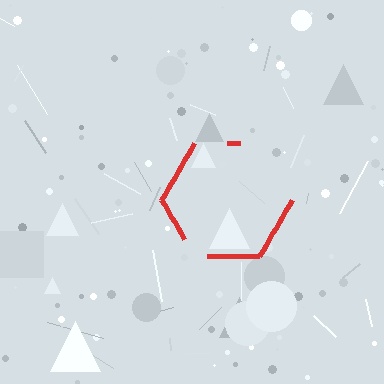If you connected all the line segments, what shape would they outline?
They would outline a hexagon.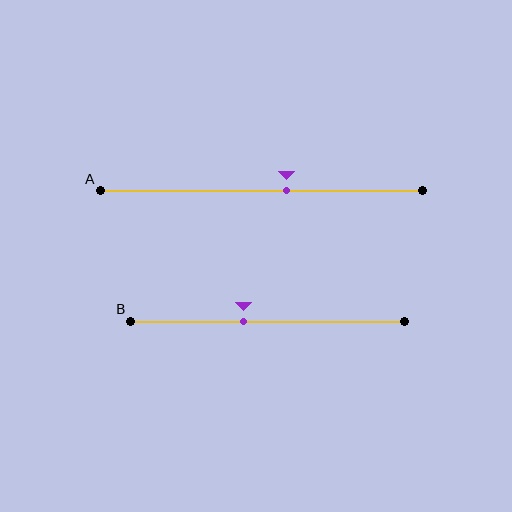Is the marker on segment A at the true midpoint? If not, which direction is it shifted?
No, the marker on segment A is shifted to the right by about 8% of the segment length.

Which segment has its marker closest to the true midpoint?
Segment A has its marker closest to the true midpoint.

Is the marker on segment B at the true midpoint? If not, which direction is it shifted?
No, the marker on segment B is shifted to the left by about 9% of the segment length.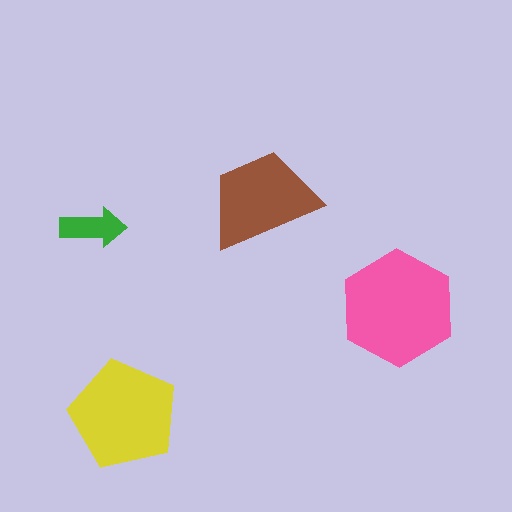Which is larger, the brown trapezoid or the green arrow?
The brown trapezoid.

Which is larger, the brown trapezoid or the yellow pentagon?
The yellow pentagon.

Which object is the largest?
The pink hexagon.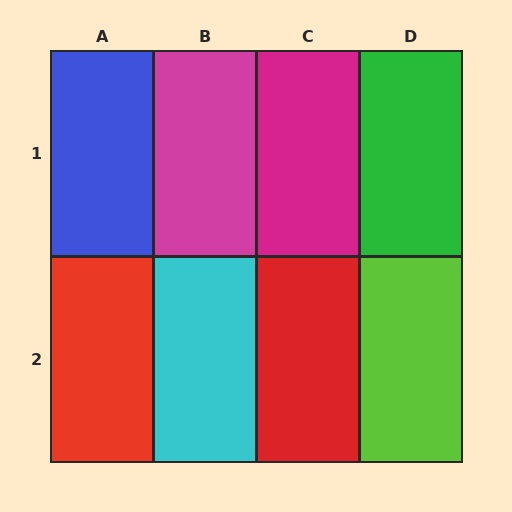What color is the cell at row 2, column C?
Red.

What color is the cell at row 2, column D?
Lime.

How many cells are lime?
1 cell is lime.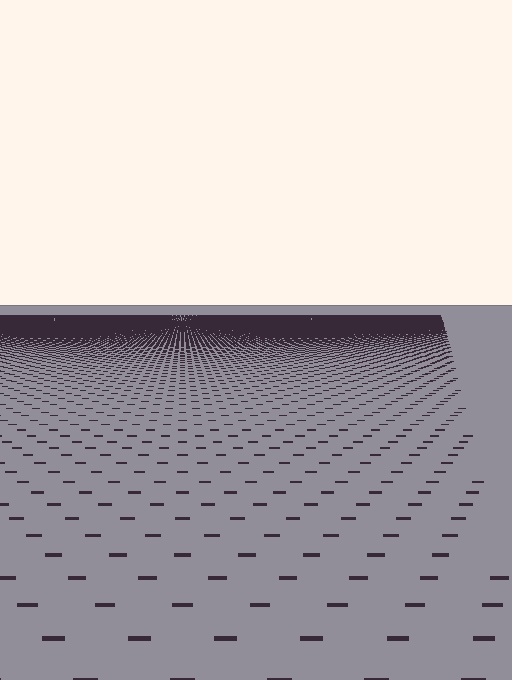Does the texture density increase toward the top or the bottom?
Density increases toward the top.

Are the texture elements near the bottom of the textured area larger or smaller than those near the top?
Larger. Near the bottom, elements are closer to the viewer and appear at a bigger on-screen size.